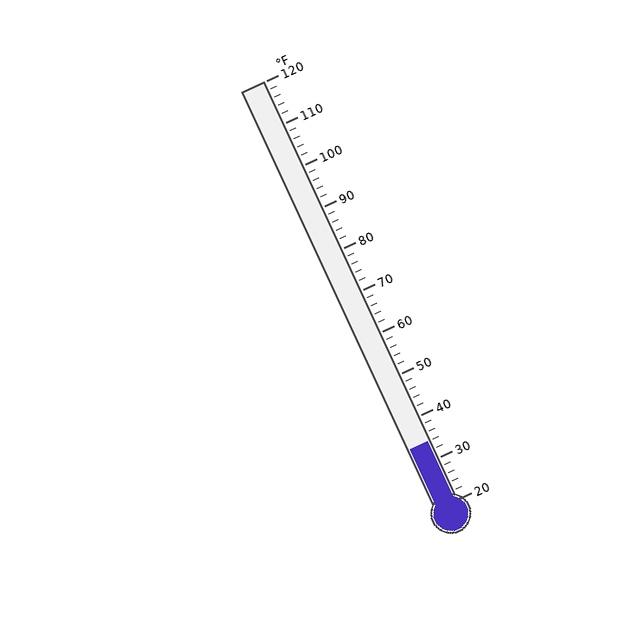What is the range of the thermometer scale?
The thermometer scale ranges from 20°F to 120°F.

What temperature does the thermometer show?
The thermometer shows approximately 34°F.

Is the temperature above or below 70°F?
The temperature is below 70°F.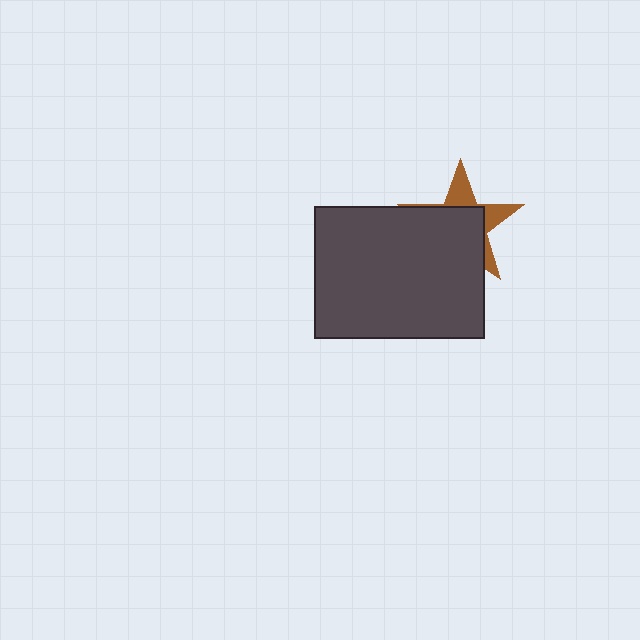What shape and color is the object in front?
The object in front is a dark gray rectangle.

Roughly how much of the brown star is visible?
A small part of it is visible (roughly 35%).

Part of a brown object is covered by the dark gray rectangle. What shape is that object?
It is a star.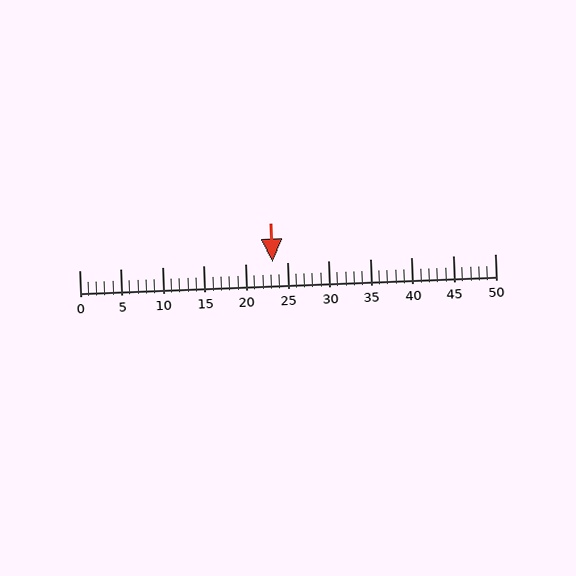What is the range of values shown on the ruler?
The ruler shows values from 0 to 50.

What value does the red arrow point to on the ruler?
The red arrow points to approximately 23.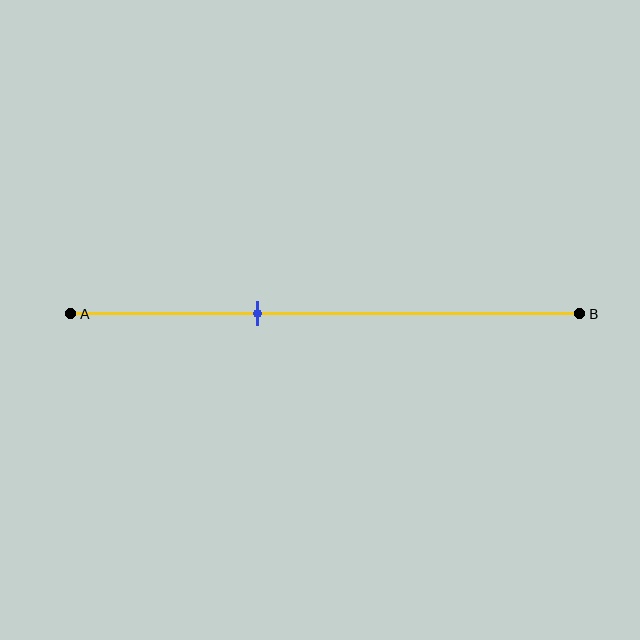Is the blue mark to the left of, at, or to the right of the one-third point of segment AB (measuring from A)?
The blue mark is to the right of the one-third point of segment AB.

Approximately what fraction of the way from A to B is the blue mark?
The blue mark is approximately 35% of the way from A to B.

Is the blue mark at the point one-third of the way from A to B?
No, the mark is at about 35% from A, not at the 33% one-third point.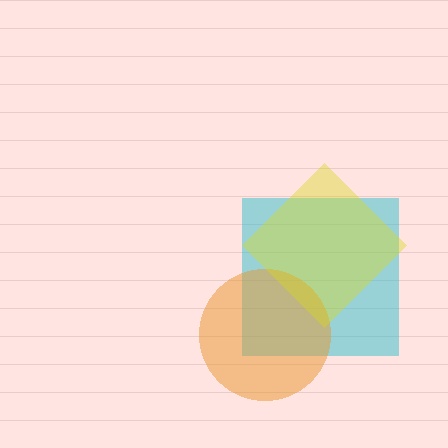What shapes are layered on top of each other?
The layered shapes are: a cyan square, an orange circle, a yellow diamond.